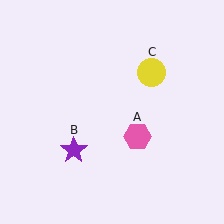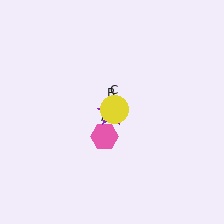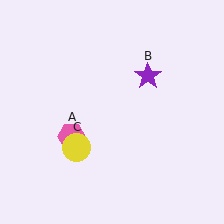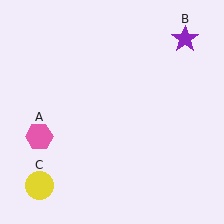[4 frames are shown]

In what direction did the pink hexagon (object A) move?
The pink hexagon (object A) moved left.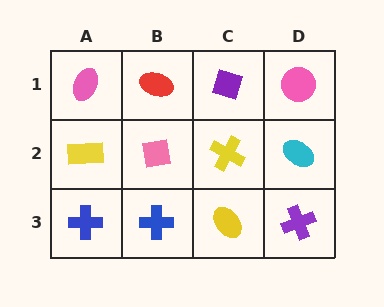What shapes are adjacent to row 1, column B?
A pink square (row 2, column B), a pink ellipse (row 1, column A), a purple diamond (row 1, column C).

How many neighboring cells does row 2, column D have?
3.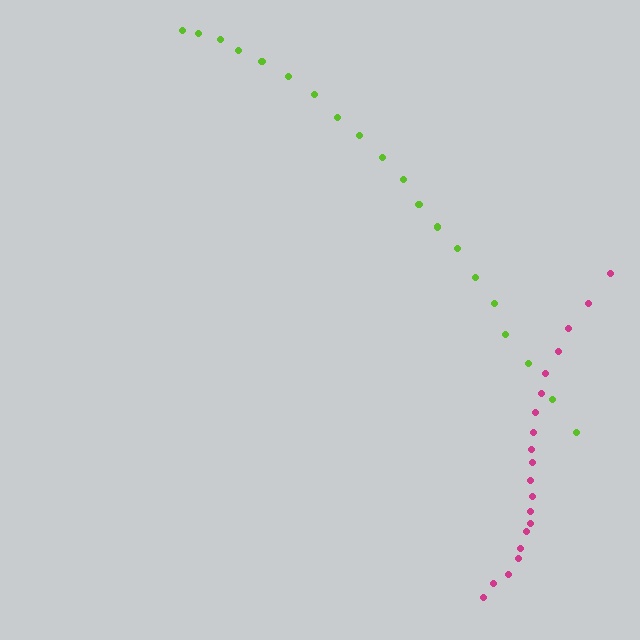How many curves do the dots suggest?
There are 2 distinct paths.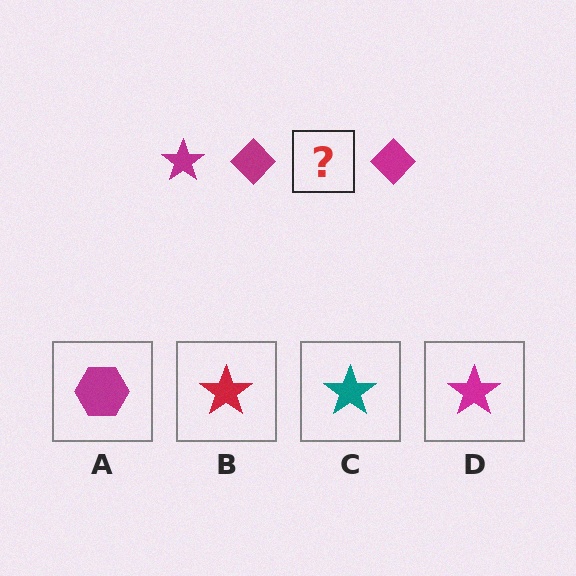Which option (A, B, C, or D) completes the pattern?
D.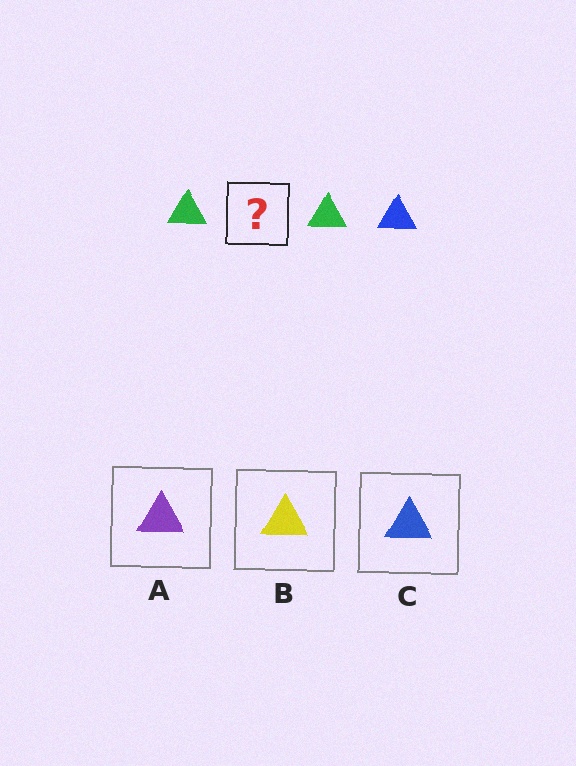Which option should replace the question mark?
Option C.